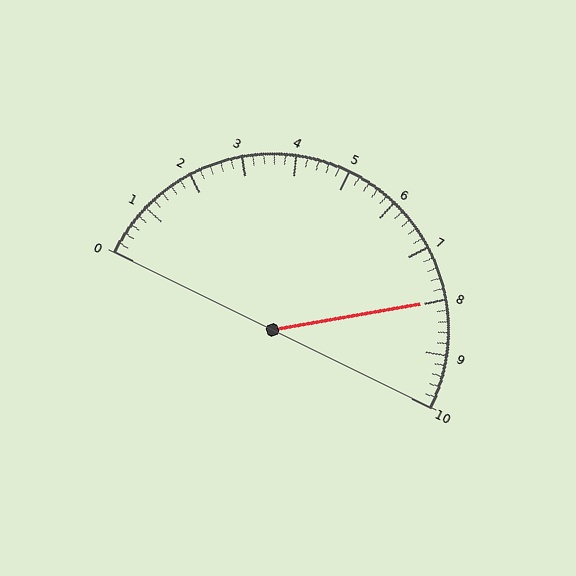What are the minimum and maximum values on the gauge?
The gauge ranges from 0 to 10.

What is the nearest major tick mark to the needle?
The nearest major tick mark is 8.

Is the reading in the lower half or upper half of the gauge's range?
The reading is in the upper half of the range (0 to 10).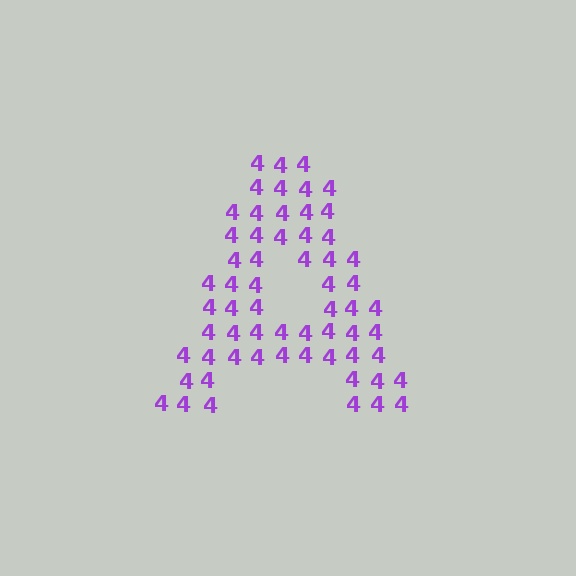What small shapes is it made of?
It is made of small digit 4's.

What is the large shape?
The large shape is the letter A.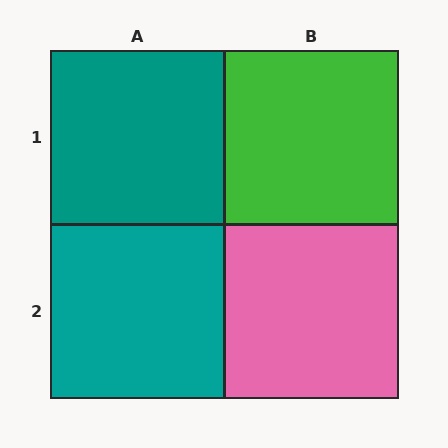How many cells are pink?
1 cell is pink.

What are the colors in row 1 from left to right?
Teal, green.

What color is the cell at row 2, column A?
Teal.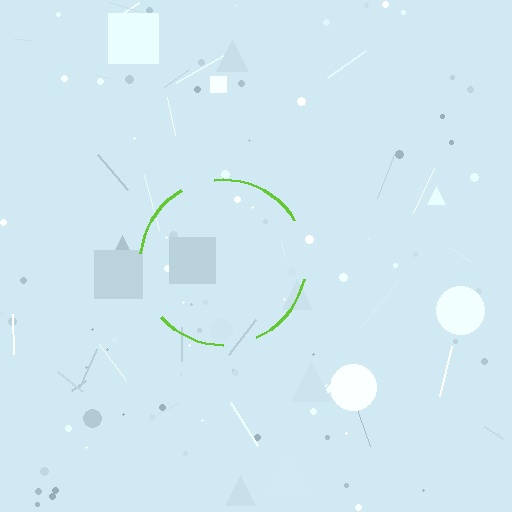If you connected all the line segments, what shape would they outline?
They would outline a circle.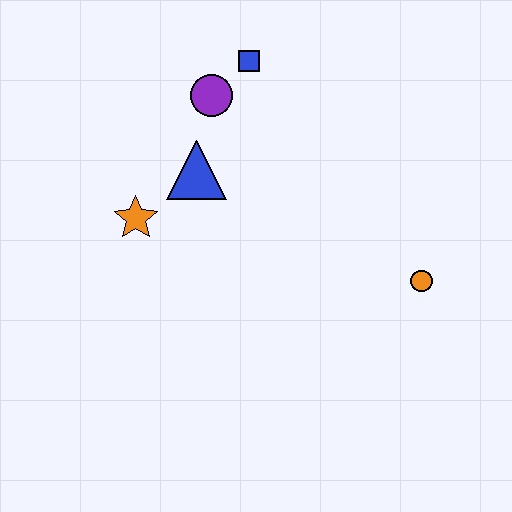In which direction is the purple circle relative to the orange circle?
The purple circle is to the left of the orange circle.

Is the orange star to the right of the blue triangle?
No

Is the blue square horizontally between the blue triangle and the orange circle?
Yes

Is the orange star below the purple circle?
Yes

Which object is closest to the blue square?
The purple circle is closest to the blue square.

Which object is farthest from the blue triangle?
The orange circle is farthest from the blue triangle.